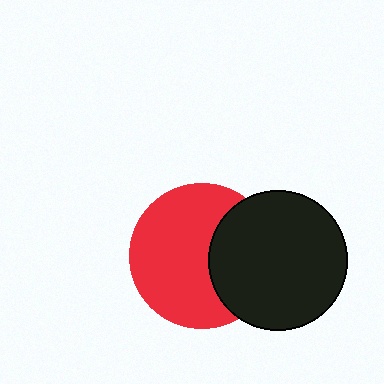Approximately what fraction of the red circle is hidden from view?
Roughly 34% of the red circle is hidden behind the black circle.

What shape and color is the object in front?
The object in front is a black circle.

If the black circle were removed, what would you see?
You would see the complete red circle.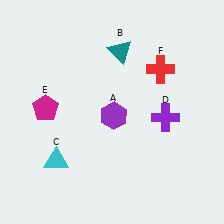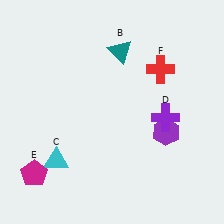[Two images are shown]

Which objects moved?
The objects that moved are: the purple hexagon (A), the magenta pentagon (E).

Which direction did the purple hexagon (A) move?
The purple hexagon (A) moved right.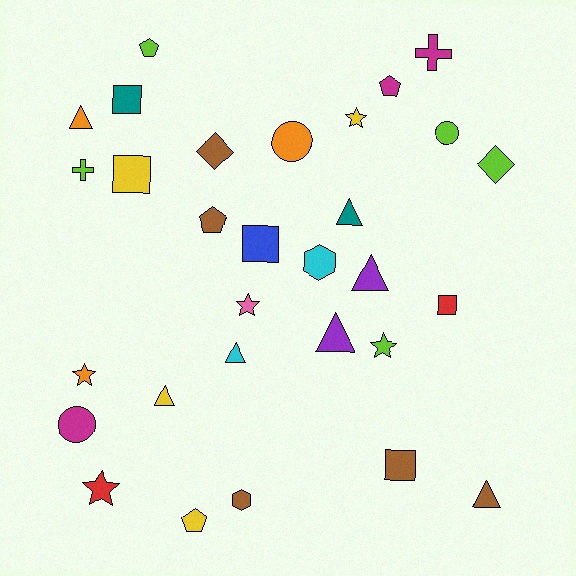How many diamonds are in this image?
There are 2 diamonds.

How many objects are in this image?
There are 30 objects.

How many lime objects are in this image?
There are 5 lime objects.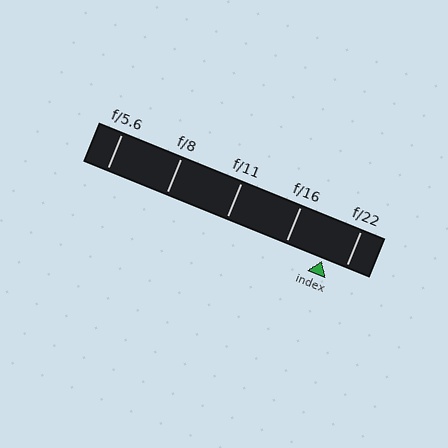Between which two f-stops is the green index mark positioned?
The index mark is between f/16 and f/22.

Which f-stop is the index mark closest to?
The index mark is closest to f/22.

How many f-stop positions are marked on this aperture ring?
There are 5 f-stop positions marked.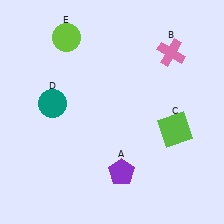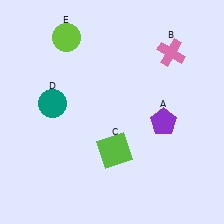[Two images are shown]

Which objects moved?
The objects that moved are: the purple pentagon (A), the lime square (C).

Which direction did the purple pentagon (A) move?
The purple pentagon (A) moved up.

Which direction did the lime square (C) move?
The lime square (C) moved left.